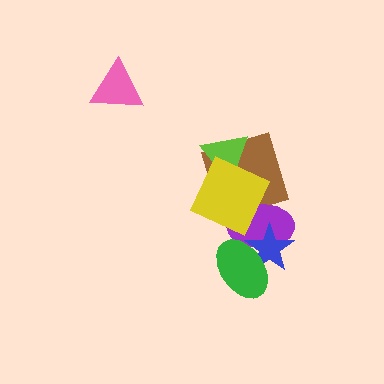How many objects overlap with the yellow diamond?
3 objects overlap with the yellow diamond.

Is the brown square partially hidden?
Yes, it is partially covered by another shape.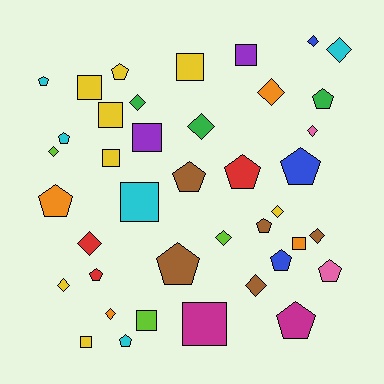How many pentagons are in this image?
There are 15 pentagons.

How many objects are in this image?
There are 40 objects.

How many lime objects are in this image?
There are 3 lime objects.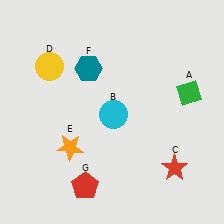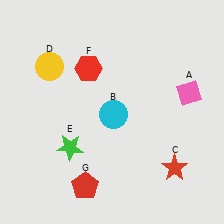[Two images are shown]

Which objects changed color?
A changed from green to pink. E changed from orange to green. F changed from teal to red.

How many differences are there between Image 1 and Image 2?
There are 3 differences between the two images.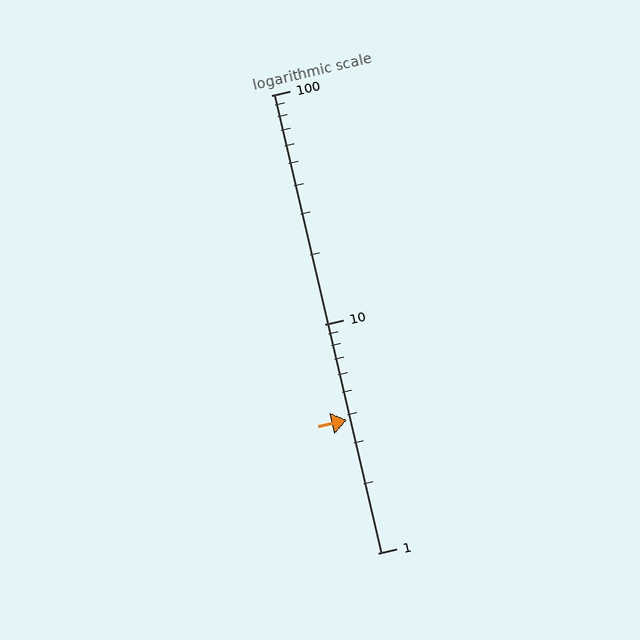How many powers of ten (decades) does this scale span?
The scale spans 2 decades, from 1 to 100.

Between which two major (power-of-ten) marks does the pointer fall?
The pointer is between 1 and 10.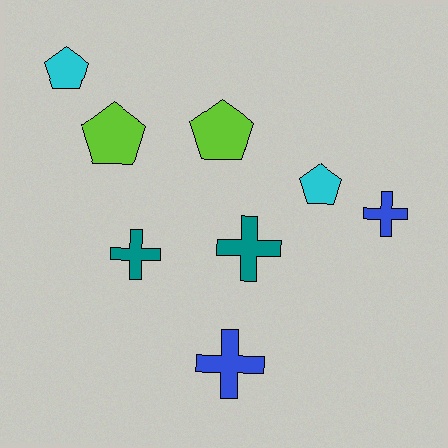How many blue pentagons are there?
There are no blue pentagons.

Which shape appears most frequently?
Cross, with 4 objects.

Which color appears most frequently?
Lime, with 2 objects.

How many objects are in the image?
There are 8 objects.